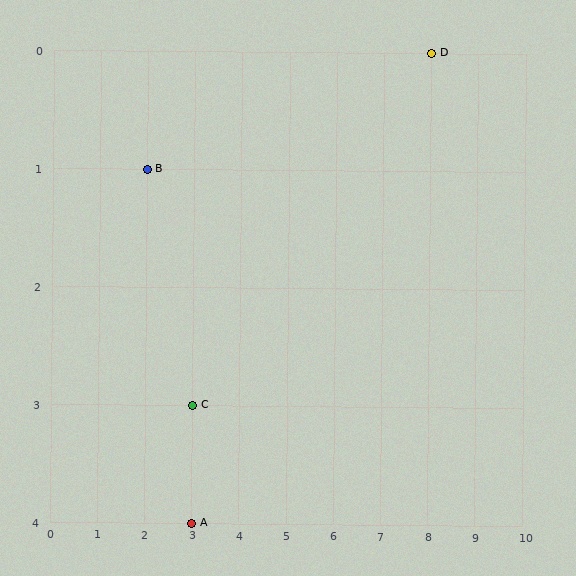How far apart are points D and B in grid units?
Points D and B are 6 columns and 1 row apart (about 6.1 grid units diagonally).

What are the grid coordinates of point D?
Point D is at grid coordinates (8, 0).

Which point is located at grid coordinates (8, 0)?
Point D is at (8, 0).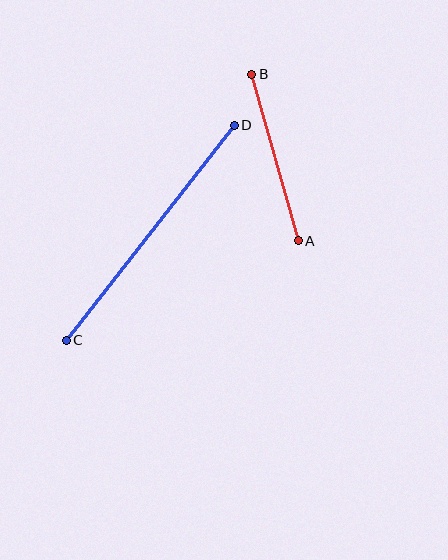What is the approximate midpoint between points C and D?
The midpoint is at approximately (150, 233) pixels.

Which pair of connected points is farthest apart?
Points C and D are farthest apart.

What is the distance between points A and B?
The distance is approximately 173 pixels.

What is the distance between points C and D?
The distance is approximately 273 pixels.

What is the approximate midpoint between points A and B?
The midpoint is at approximately (275, 157) pixels.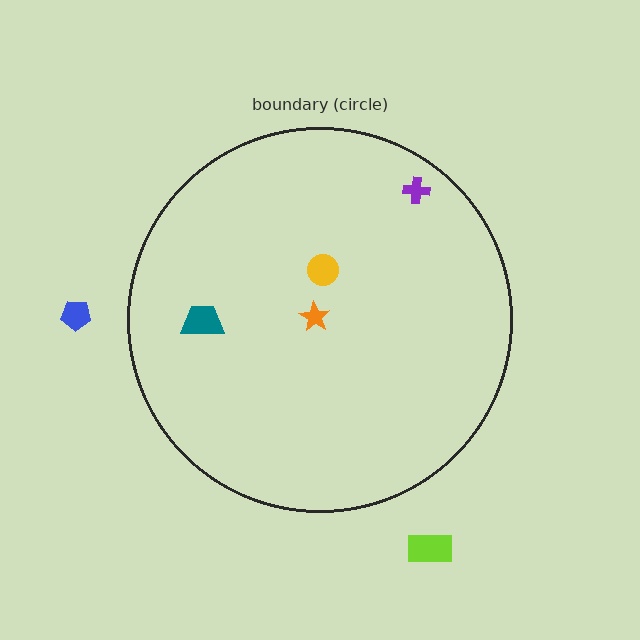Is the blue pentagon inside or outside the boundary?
Outside.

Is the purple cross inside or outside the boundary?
Inside.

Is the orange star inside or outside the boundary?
Inside.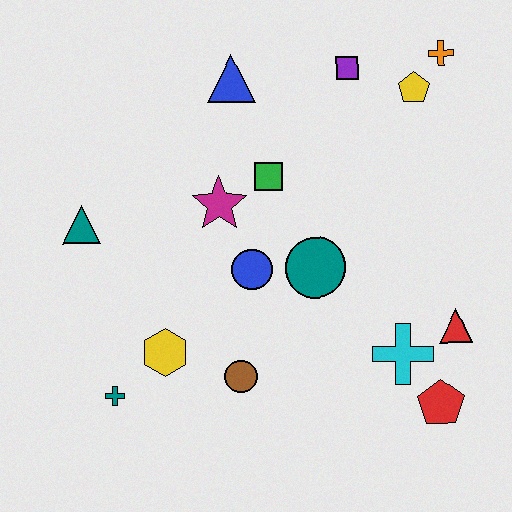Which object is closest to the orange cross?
The yellow pentagon is closest to the orange cross.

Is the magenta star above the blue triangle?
No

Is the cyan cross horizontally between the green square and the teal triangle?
No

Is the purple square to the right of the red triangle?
No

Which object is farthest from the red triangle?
The teal triangle is farthest from the red triangle.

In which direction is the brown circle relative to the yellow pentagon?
The brown circle is below the yellow pentagon.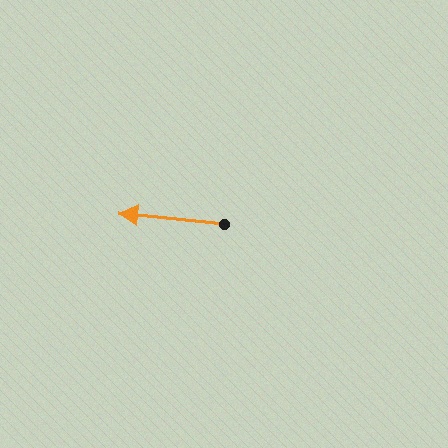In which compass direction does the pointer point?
West.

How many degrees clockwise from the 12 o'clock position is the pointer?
Approximately 276 degrees.